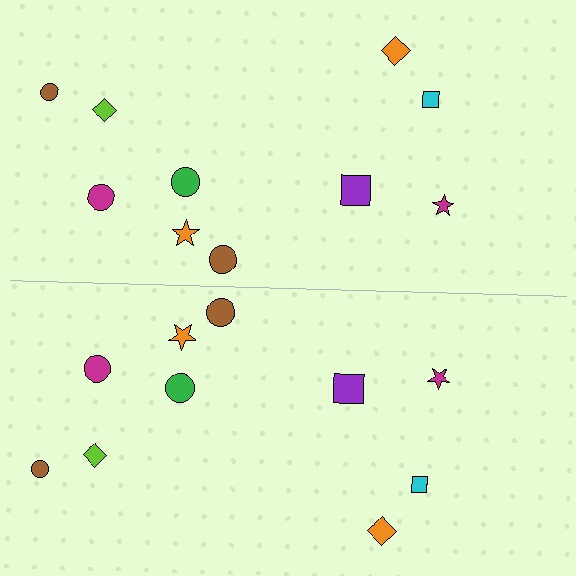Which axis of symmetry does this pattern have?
The pattern has a horizontal axis of symmetry running through the center of the image.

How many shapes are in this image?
There are 20 shapes in this image.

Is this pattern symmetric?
Yes, this pattern has bilateral (reflection) symmetry.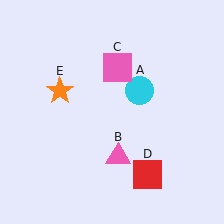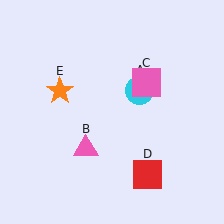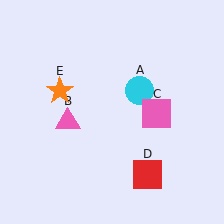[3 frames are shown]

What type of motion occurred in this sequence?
The pink triangle (object B), pink square (object C) rotated clockwise around the center of the scene.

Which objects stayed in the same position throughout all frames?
Cyan circle (object A) and red square (object D) and orange star (object E) remained stationary.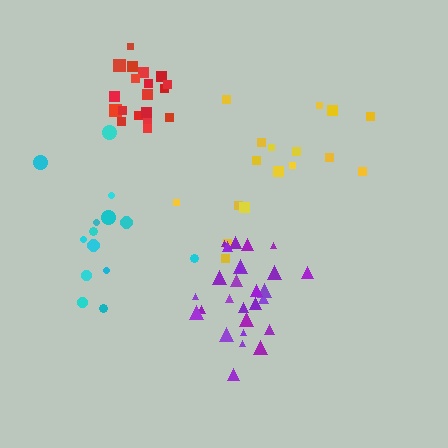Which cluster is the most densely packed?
Red.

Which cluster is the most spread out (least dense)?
Yellow.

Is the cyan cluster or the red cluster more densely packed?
Red.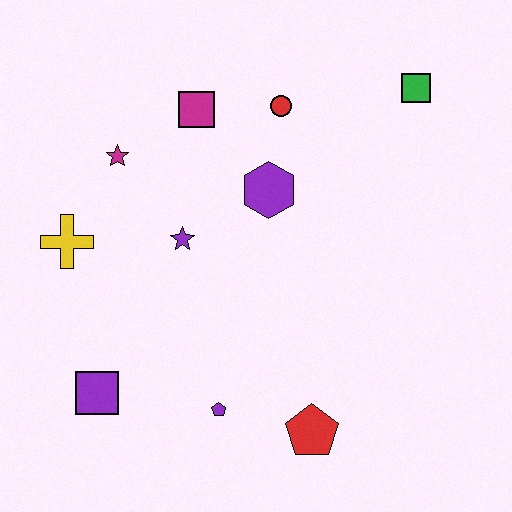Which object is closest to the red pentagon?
The purple pentagon is closest to the red pentagon.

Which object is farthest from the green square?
The purple square is farthest from the green square.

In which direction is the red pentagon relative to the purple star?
The red pentagon is below the purple star.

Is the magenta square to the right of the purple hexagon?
No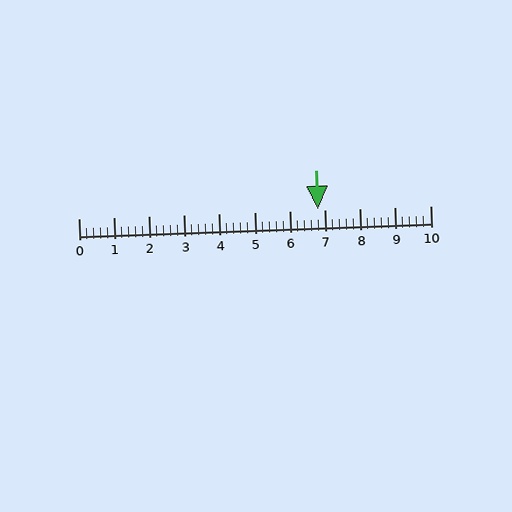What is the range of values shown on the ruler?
The ruler shows values from 0 to 10.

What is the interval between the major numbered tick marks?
The major tick marks are spaced 1 units apart.